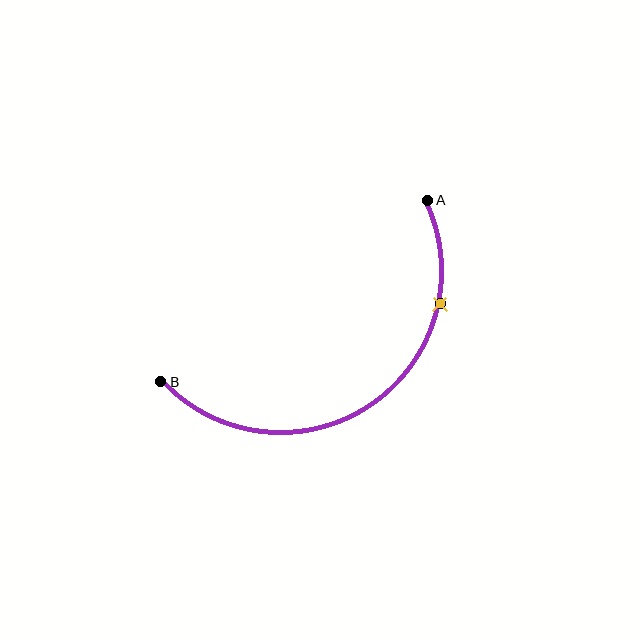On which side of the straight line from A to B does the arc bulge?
The arc bulges below and to the right of the straight line connecting A and B.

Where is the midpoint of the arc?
The arc midpoint is the point on the curve farthest from the straight line joining A and B. It sits below and to the right of that line.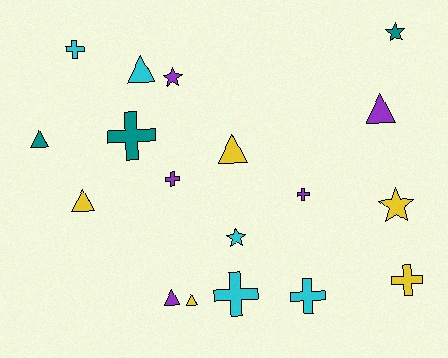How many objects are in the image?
There are 18 objects.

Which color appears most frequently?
Purple, with 5 objects.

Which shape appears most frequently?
Triangle, with 7 objects.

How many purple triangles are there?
There are 2 purple triangles.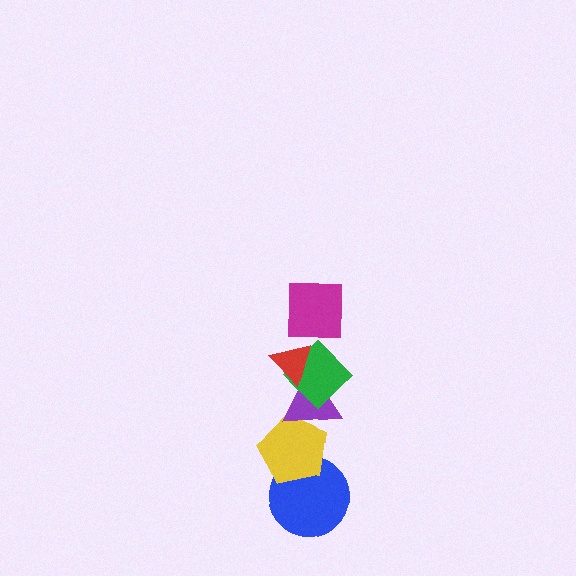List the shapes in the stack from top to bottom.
From top to bottom: the magenta square, the red triangle, the green diamond, the purple triangle, the yellow pentagon, the blue circle.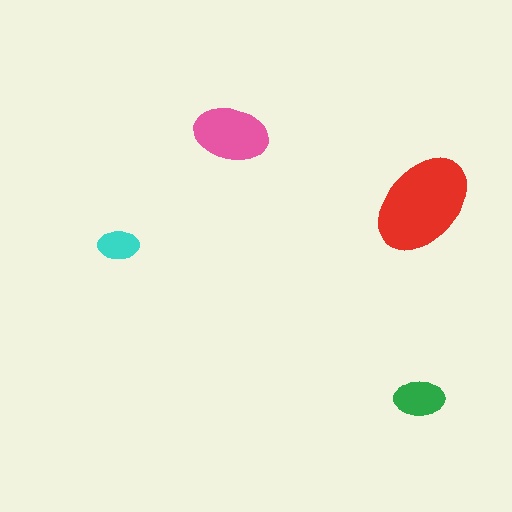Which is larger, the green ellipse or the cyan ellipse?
The green one.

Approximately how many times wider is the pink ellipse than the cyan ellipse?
About 2 times wider.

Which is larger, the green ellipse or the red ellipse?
The red one.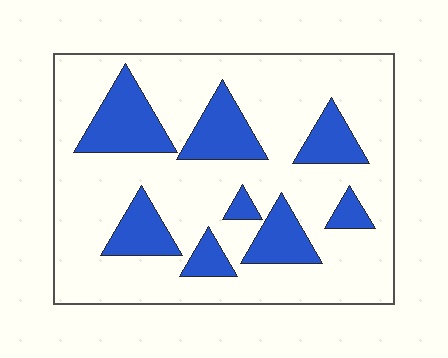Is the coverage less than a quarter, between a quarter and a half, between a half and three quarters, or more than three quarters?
Less than a quarter.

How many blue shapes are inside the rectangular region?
8.